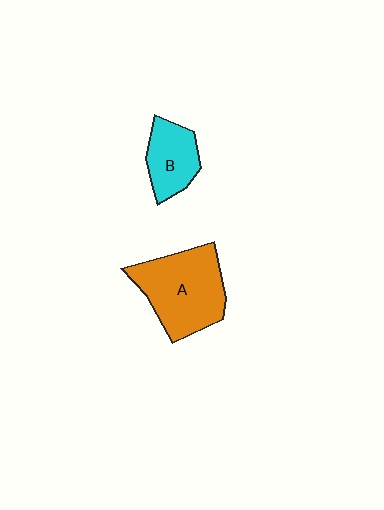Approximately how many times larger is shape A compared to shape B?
Approximately 1.8 times.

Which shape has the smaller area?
Shape B (cyan).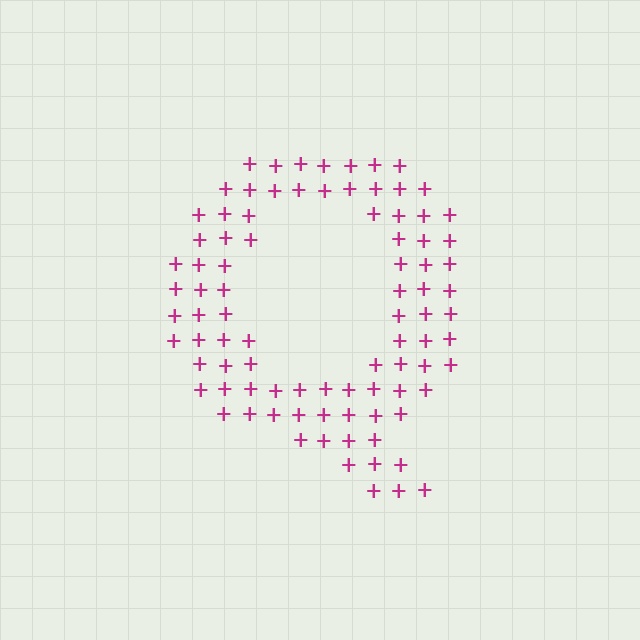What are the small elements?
The small elements are plus signs.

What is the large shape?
The large shape is the letter Q.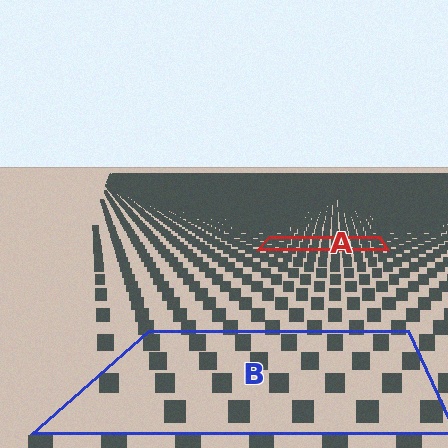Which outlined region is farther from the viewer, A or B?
Region A is farther from the viewer — the texture elements inside it appear smaller and more densely packed.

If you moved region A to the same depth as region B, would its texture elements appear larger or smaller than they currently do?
They would appear larger. At a closer depth, the same texture elements are projected at a bigger on-screen size.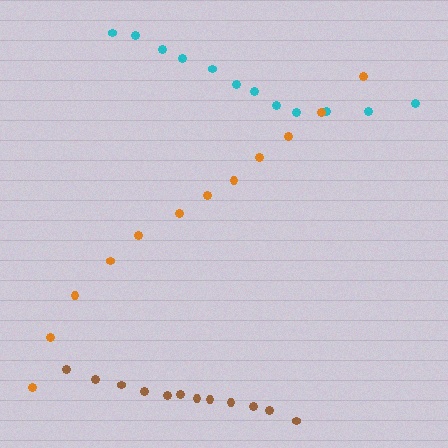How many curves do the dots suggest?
There are 3 distinct paths.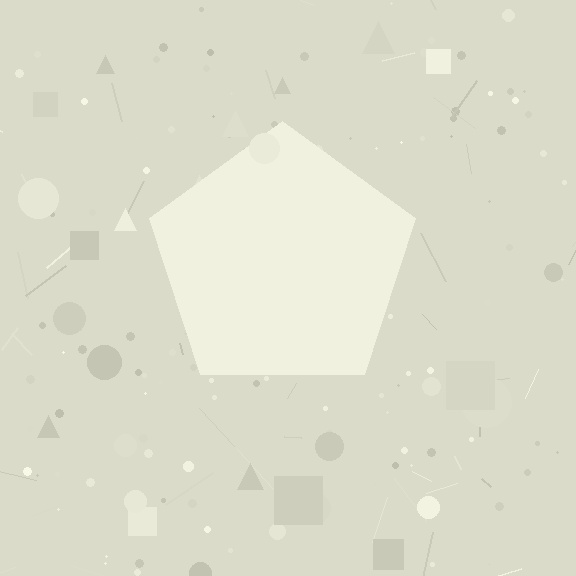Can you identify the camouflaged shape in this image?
The camouflaged shape is a pentagon.